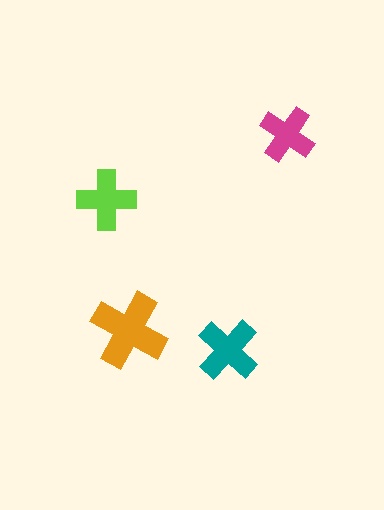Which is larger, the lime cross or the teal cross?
The teal one.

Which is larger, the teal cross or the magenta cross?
The teal one.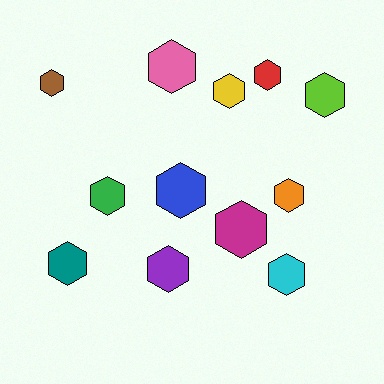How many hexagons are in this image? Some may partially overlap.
There are 12 hexagons.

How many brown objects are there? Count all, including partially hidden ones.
There is 1 brown object.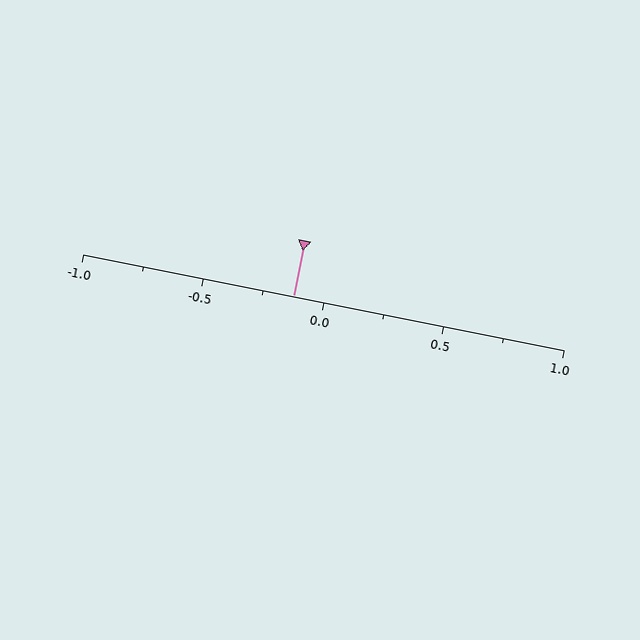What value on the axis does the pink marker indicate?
The marker indicates approximately -0.12.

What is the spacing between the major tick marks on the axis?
The major ticks are spaced 0.5 apart.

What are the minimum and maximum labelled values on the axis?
The axis runs from -1.0 to 1.0.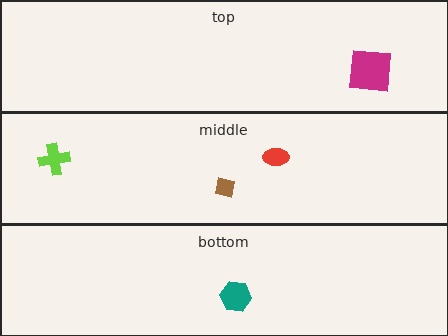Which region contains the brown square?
The middle region.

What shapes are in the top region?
The magenta square.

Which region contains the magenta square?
The top region.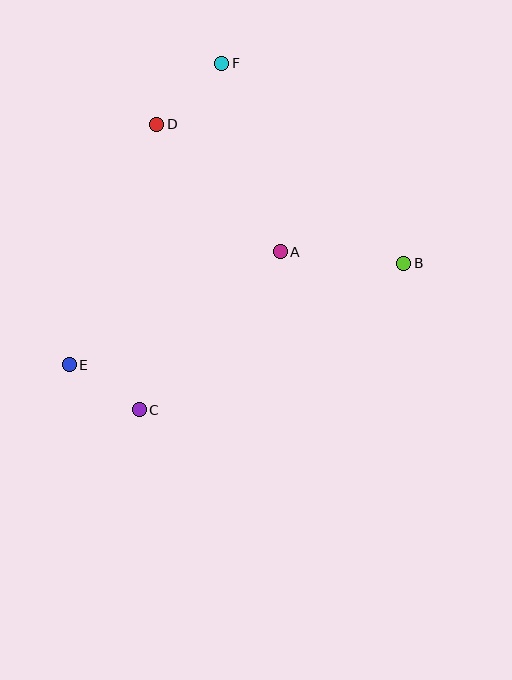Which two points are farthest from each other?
Points C and F are farthest from each other.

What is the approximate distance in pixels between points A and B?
The distance between A and B is approximately 124 pixels.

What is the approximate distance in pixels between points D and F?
The distance between D and F is approximately 89 pixels.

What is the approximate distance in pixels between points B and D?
The distance between B and D is approximately 284 pixels.